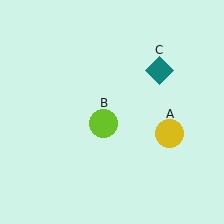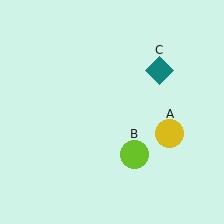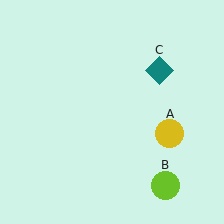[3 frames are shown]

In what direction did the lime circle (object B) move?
The lime circle (object B) moved down and to the right.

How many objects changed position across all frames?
1 object changed position: lime circle (object B).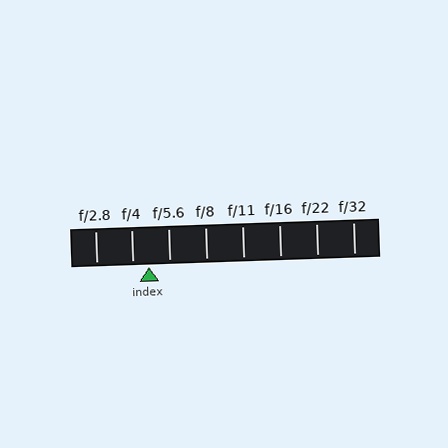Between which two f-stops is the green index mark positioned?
The index mark is between f/4 and f/5.6.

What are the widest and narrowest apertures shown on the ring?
The widest aperture shown is f/2.8 and the narrowest is f/32.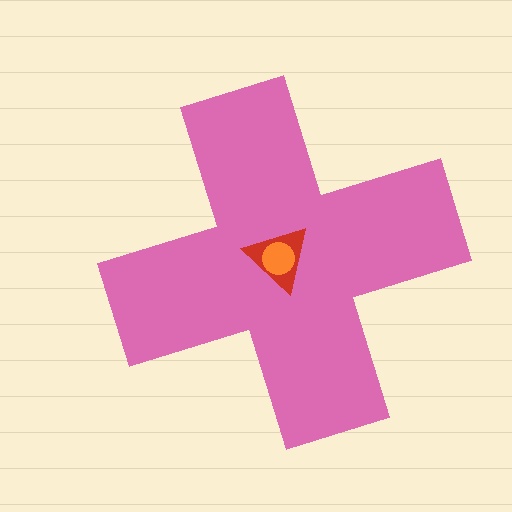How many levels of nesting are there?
3.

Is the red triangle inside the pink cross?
Yes.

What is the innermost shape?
The orange circle.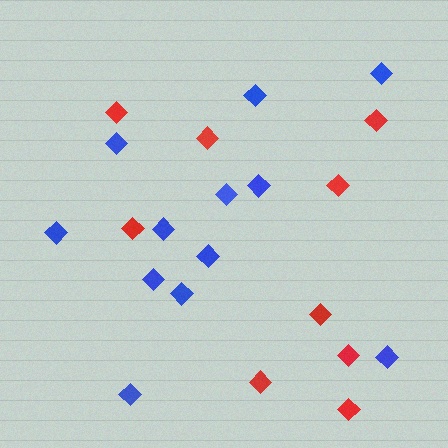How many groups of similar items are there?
There are 2 groups: one group of blue diamonds (12) and one group of red diamonds (9).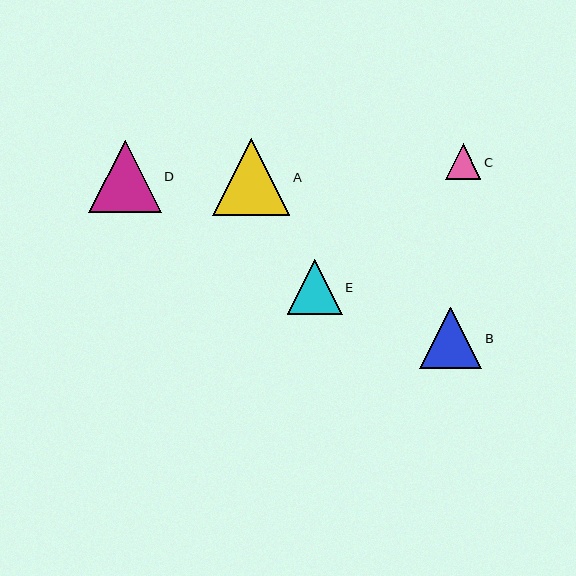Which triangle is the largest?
Triangle A is the largest with a size of approximately 77 pixels.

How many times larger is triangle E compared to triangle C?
Triangle E is approximately 1.5 times the size of triangle C.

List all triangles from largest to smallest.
From largest to smallest: A, D, B, E, C.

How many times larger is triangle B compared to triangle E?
Triangle B is approximately 1.1 times the size of triangle E.